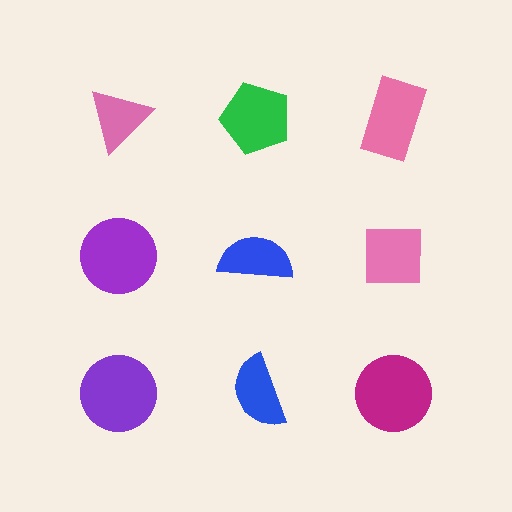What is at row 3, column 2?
A blue semicircle.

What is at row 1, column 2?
A green pentagon.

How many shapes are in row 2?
3 shapes.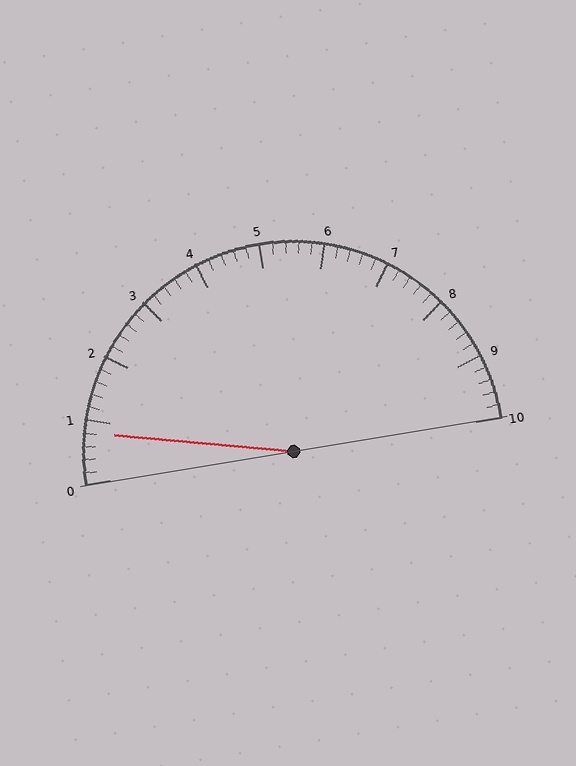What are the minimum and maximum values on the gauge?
The gauge ranges from 0 to 10.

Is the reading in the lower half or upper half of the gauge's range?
The reading is in the lower half of the range (0 to 10).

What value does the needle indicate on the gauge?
The needle indicates approximately 0.8.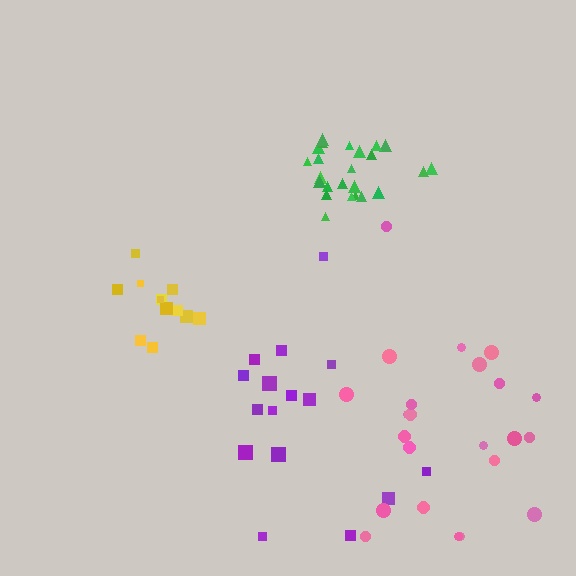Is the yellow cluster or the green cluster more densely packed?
Green.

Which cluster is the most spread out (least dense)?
Pink.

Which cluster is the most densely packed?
Green.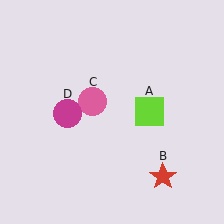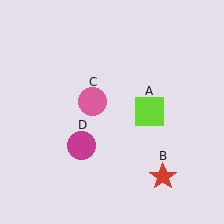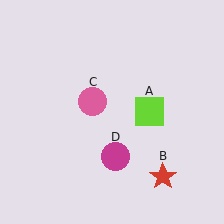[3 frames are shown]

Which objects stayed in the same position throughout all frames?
Lime square (object A) and red star (object B) and pink circle (object C) remained stationary.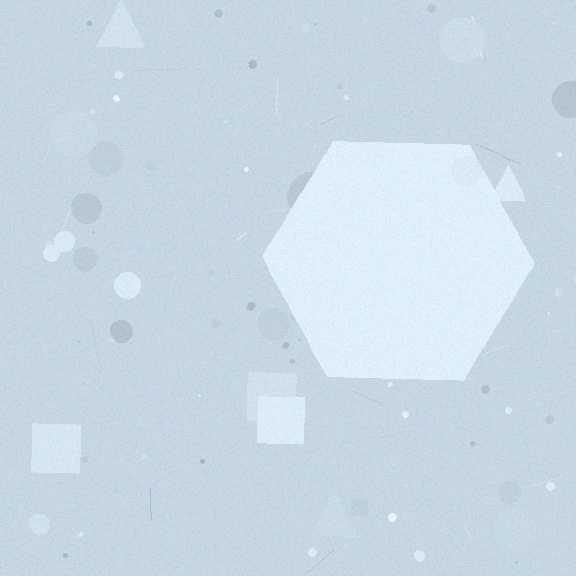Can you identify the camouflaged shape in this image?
The camouflaged shape is a hexagon.